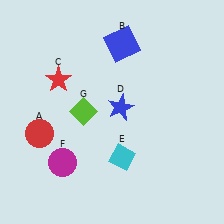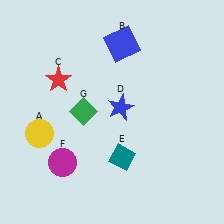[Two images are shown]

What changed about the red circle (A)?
In Image 1, A is red. In Image 2, it changed to yellow.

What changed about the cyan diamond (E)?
In Image 1, E is cyan. In Image 2, it changed to teal.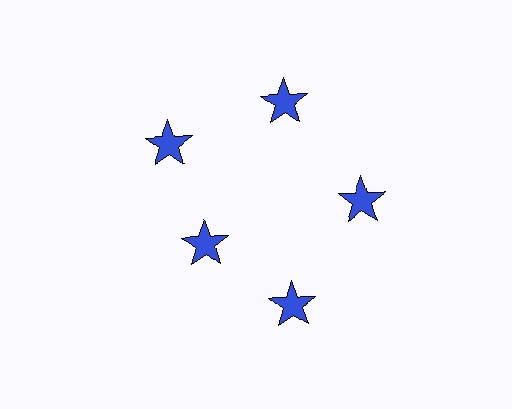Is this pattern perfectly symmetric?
No. The 5 blue stars are arranged in a ring, but one element near the 8 o'clock position is pulled inward toward the center, breaking the 5-fold rotational symmetry.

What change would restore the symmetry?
The symmetry would be restored by moving it outward, back onto the ring so that all 5 stars sit at equal angles and equal distance from the center.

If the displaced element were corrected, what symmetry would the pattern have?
It would have 5-fold rotational symmetry — the pattern would map onto itself every 72 degrees.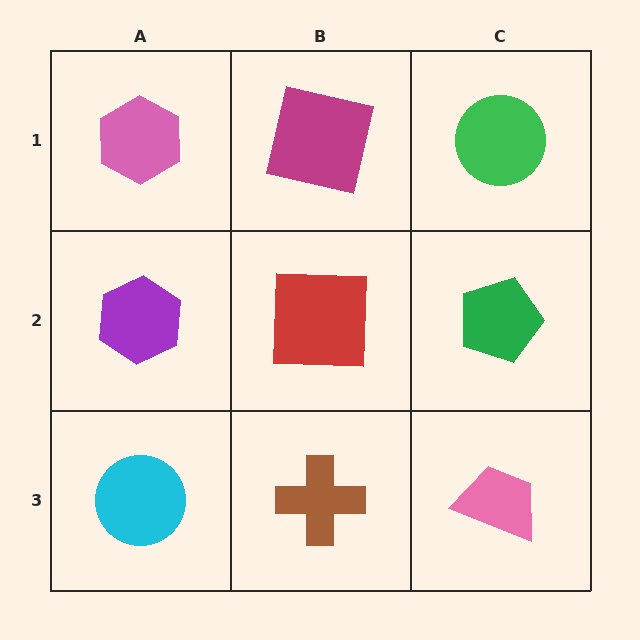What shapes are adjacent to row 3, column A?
A purple hexagon (row 2, column A), a brown cross (row 3, column B).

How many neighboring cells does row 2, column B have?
4.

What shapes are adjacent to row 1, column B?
A red square (row 2, column B), a pink hexagon (row 1, column A), a green circle (row 1, column C).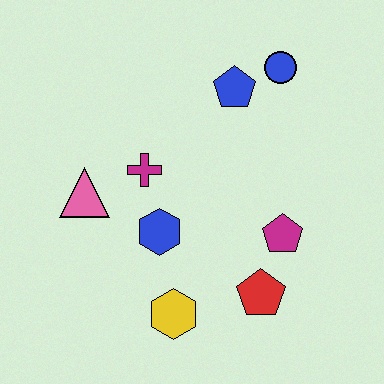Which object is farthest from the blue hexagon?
The blue circle is farthest from the blue hexagon.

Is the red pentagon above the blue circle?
No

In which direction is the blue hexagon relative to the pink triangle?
The blue hexagon is to the right of the pink triangle.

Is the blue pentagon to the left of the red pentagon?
Yes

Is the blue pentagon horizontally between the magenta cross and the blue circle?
Yes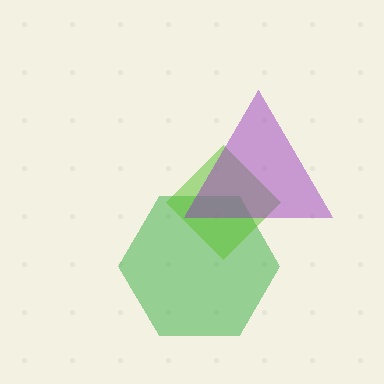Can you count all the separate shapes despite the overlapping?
Yes, there are 3 separate shapes.